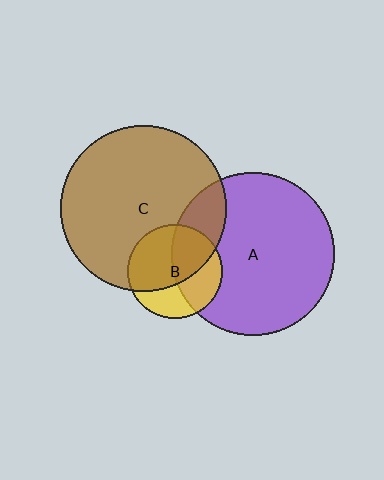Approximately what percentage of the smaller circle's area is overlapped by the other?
Approximately 15%.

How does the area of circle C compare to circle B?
Approximately 3.0 times.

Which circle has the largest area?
Circle C (brown).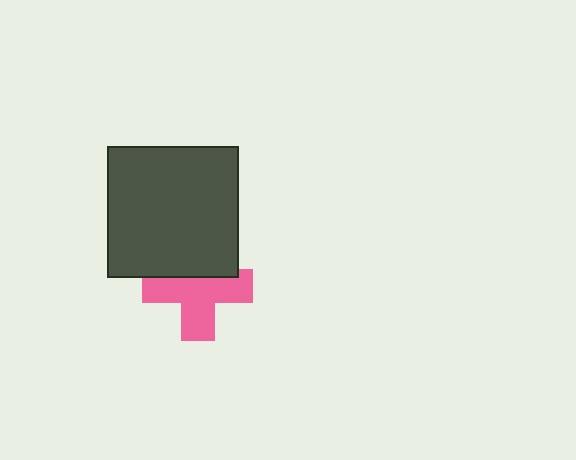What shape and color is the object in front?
The object in front is a dark gray square.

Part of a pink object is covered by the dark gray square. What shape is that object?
It is a cross.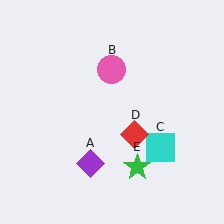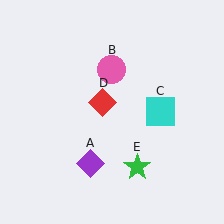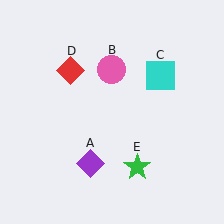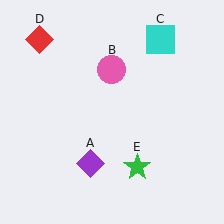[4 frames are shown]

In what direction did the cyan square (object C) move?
The cyan square (object C) moved up.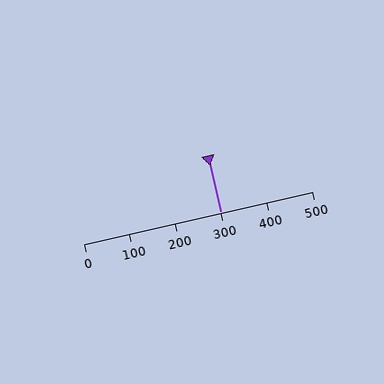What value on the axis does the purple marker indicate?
The marker indicates approximately 300.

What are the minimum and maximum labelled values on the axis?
The axis runs from 0 to 500.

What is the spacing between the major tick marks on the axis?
The major ticks are spaced 100 apart.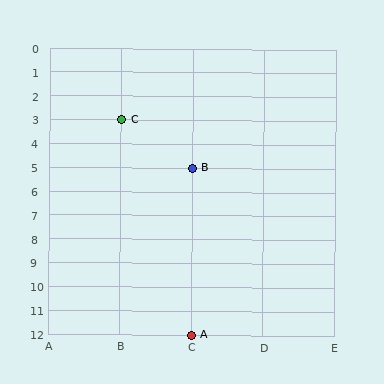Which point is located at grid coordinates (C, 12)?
Point A is at (C, 12).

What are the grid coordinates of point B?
Point B is at grid coordinates (C, 5).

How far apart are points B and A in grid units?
Points B and A are 7 rows apart.